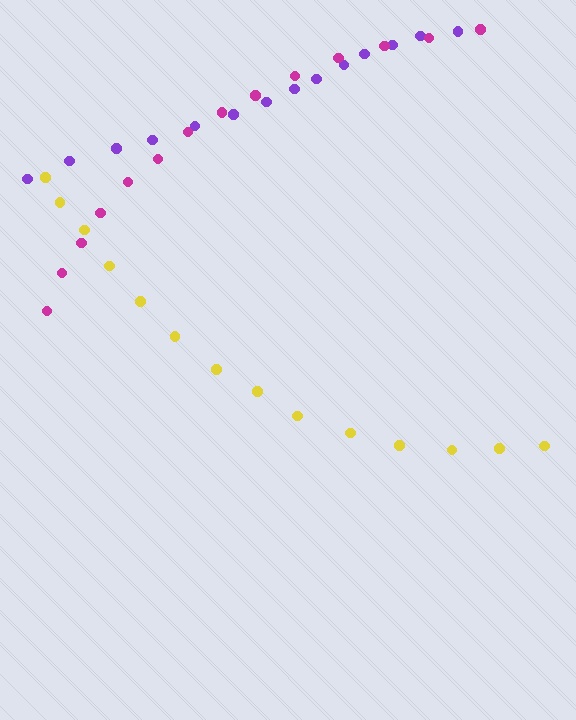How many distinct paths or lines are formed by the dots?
There are 3 distinct paths.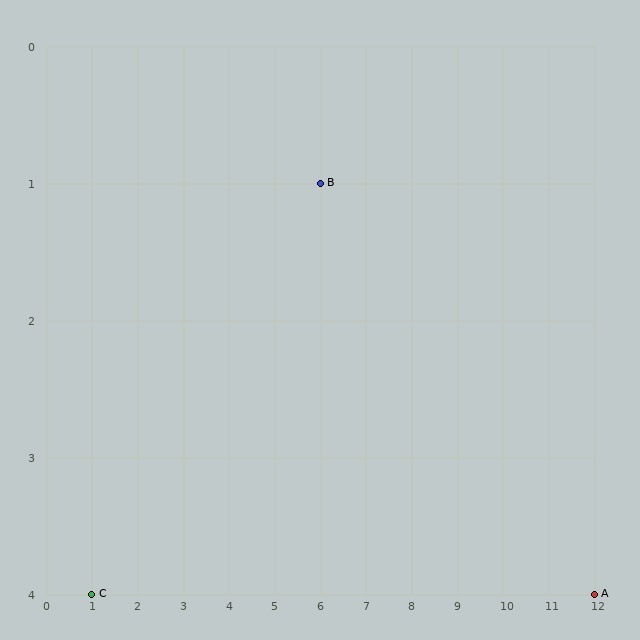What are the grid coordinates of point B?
Point B is at grid coordinates (6, 1).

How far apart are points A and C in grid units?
Points A and C are 11 columns apart.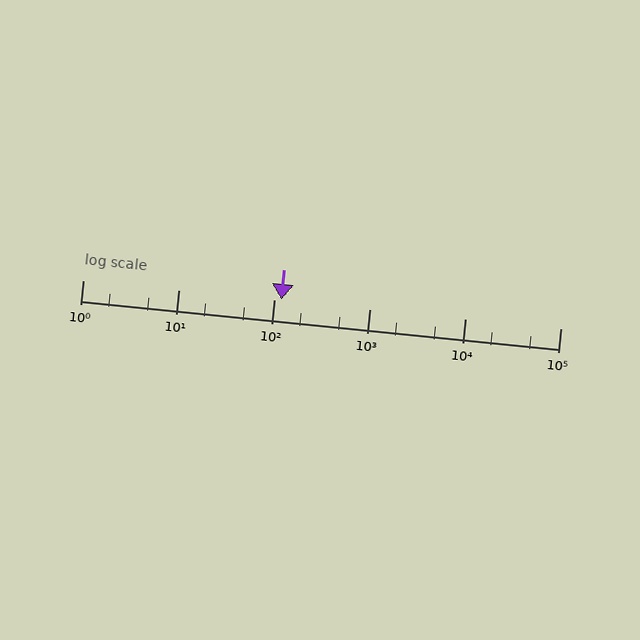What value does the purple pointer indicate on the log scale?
The pointer indicates approximately 120.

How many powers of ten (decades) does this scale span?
The scale spans 5 decades, from 1 to 100000.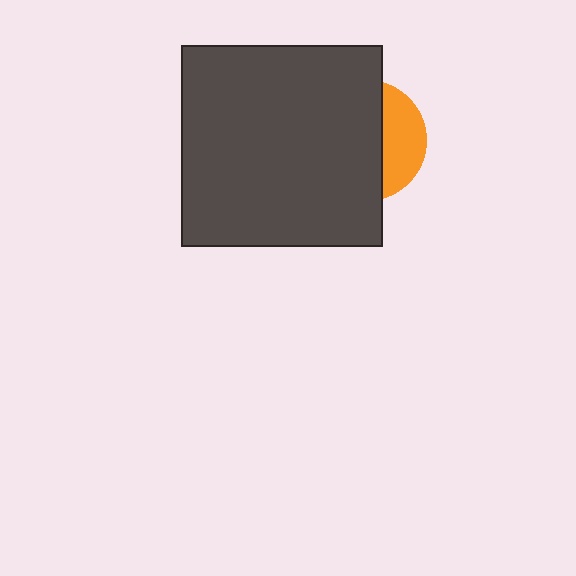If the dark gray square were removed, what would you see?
You would see the complete orange circle.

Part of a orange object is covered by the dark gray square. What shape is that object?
It is a circle.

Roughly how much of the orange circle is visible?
A small part of it is visible (roughly 32%).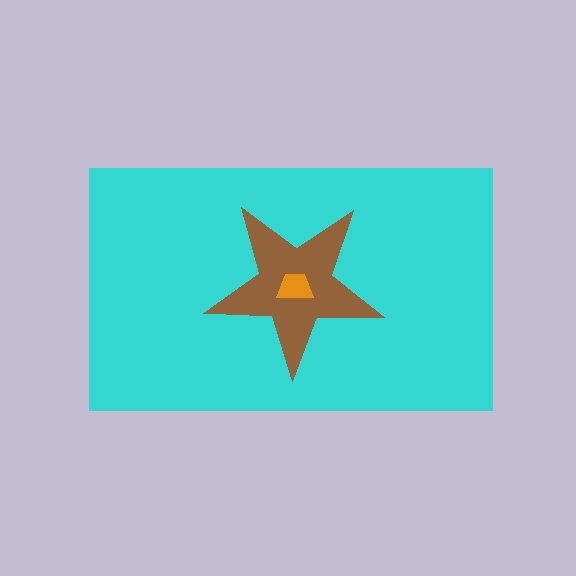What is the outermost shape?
The cyan rectangle.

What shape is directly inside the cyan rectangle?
The brown star.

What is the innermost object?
The orange trapezoid.